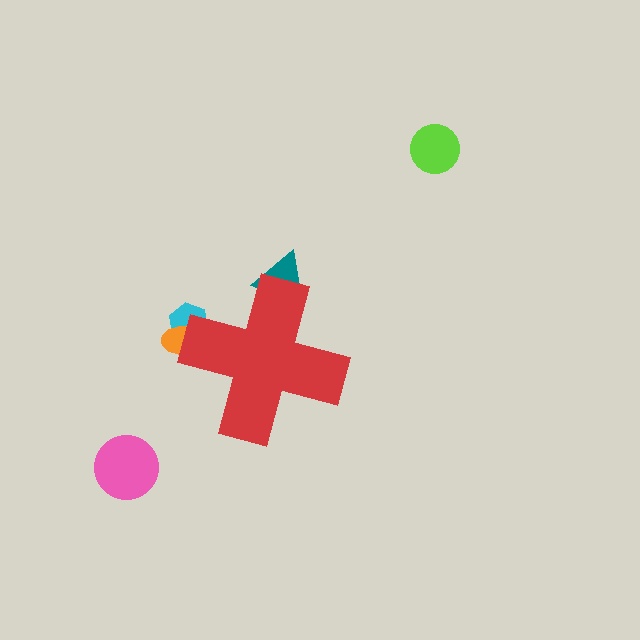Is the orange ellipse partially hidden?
Yes, the orange ellipse is partially hidden behind the red cross.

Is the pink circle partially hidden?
No, the pink circle is fully visible.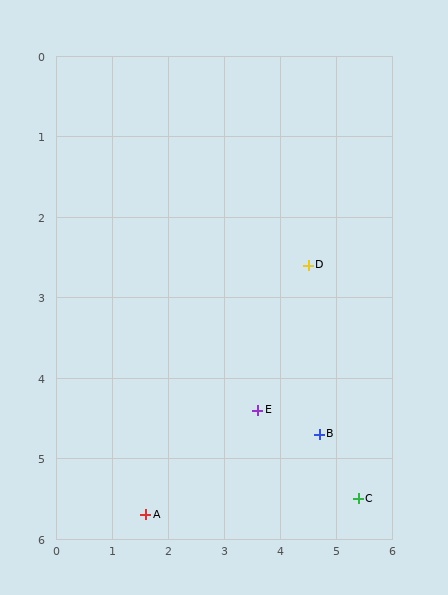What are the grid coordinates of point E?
Point E is at approximately (3.6, 4.4).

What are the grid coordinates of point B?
Point B is at approximately (4.7, 4.7).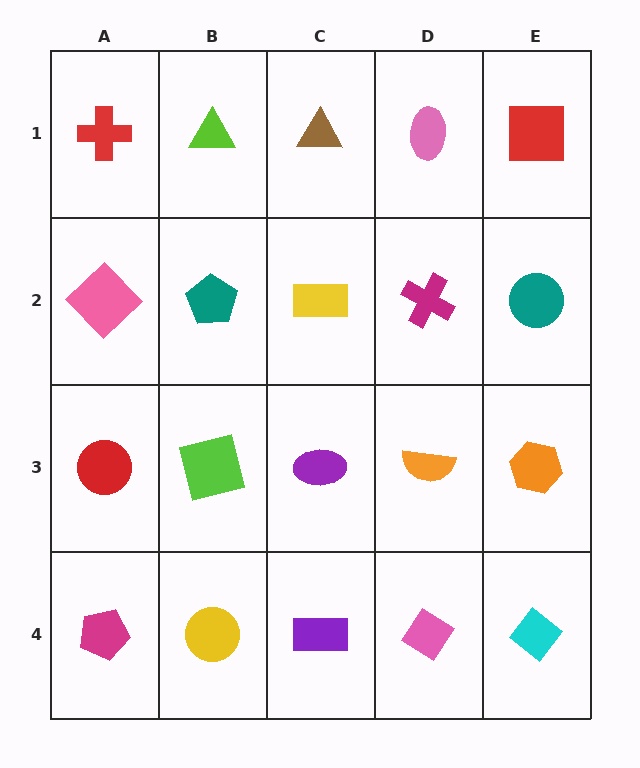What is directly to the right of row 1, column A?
A lime triangle.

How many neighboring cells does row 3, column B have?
4.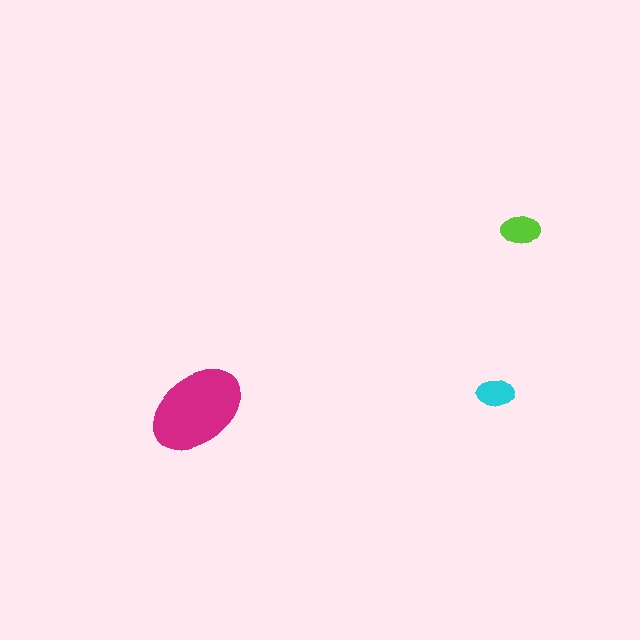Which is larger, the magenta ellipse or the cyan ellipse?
The magenta one.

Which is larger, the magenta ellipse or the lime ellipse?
The magenta one.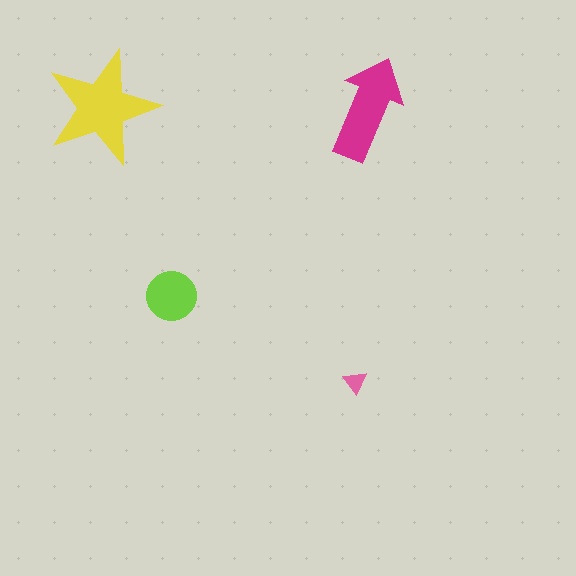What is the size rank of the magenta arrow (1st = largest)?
2nd.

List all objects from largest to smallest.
The yellow star, the magenta arrow, the lime circle, the pink triangle.